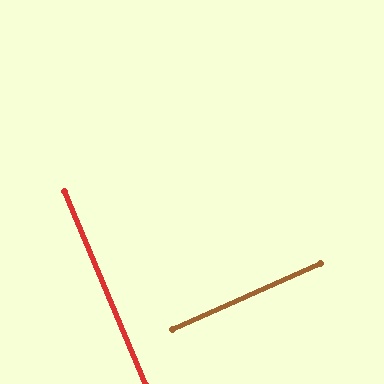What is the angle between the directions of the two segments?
Approximately 89 degrees.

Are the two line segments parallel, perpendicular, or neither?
Perpendicular — they meet at approximately 89°.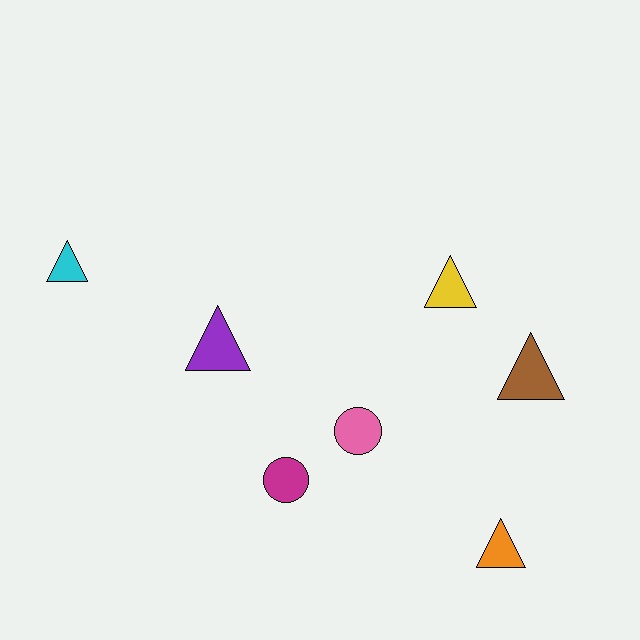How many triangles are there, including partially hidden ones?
There are 5 triangles.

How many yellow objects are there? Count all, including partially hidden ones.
There is 1 yellow object.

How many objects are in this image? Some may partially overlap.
There are 7 objects.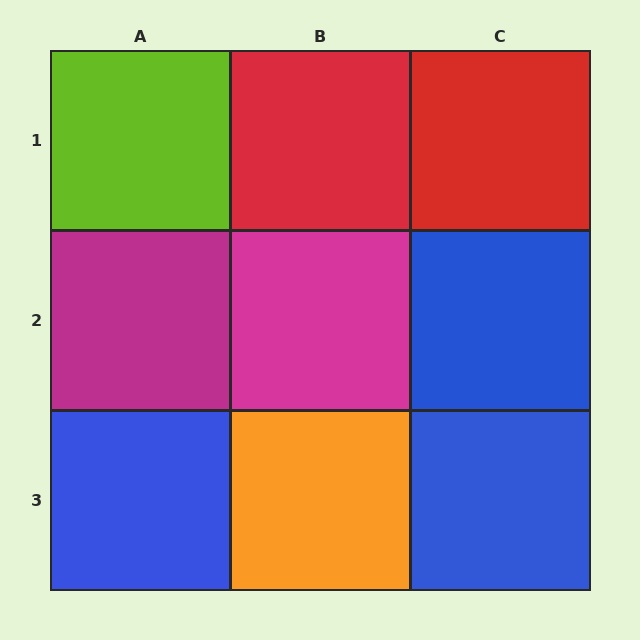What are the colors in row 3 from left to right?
Blue, orange, blue.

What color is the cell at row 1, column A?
Lime.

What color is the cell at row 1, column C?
Red.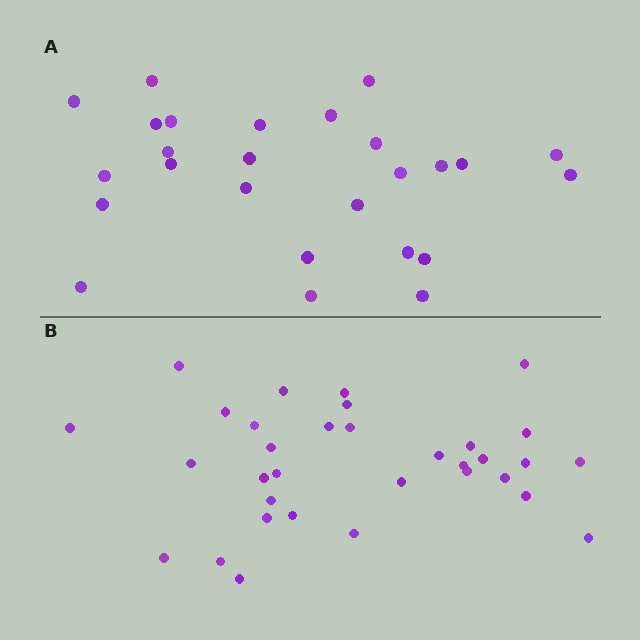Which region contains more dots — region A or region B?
Region B (the bottom region) has more dots.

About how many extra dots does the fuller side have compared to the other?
Region B has roughly 8 or so more dots than region A.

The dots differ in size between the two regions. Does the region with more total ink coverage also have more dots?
No. Region A has more total ink coverage because its dots are larger, but region B actually contains more individual dots. Total area can be misleading — the number of items is what matters here.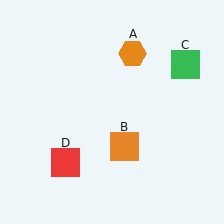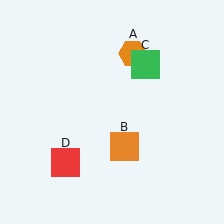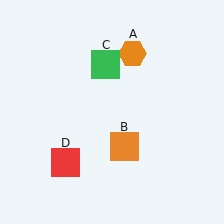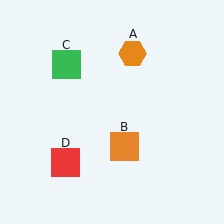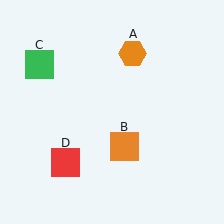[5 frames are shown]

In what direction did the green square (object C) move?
The green square (object C) moved left.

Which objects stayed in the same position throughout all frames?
Orange hexagon (object A) and orange square (object B) and red square (object D) remained stationary.